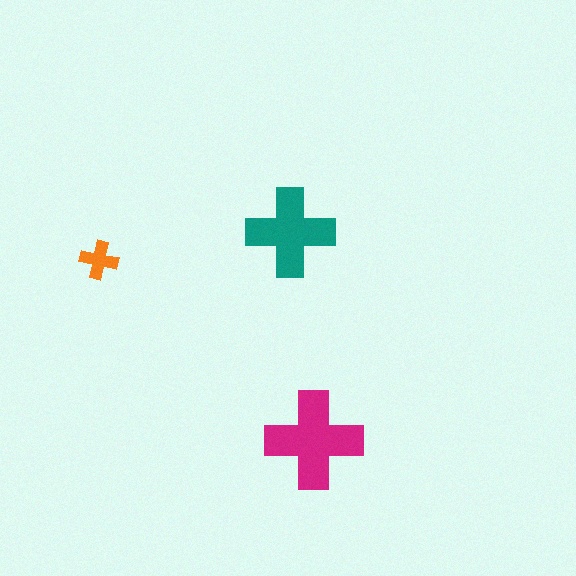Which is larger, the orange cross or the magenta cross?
The magenta one.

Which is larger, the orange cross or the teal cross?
The teal one.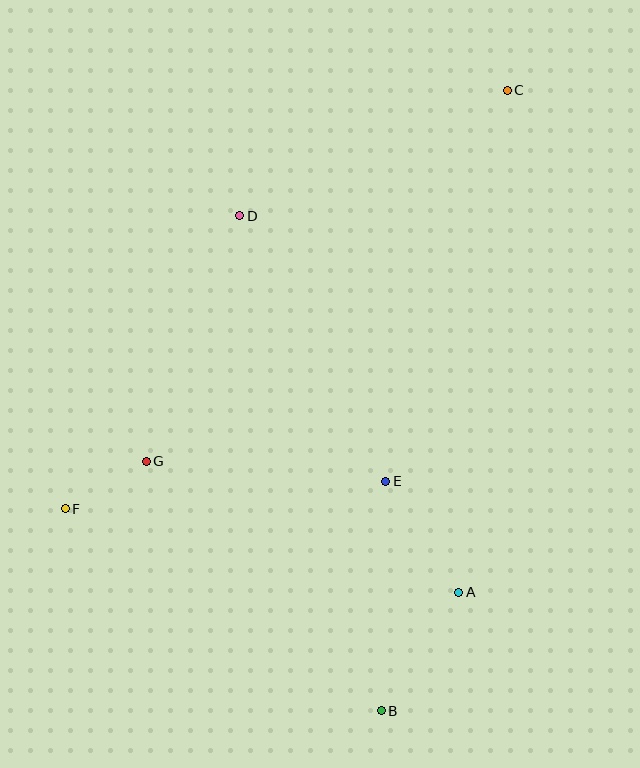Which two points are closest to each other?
Points F and G are closest to each other.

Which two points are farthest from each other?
Points B and C are farthest from each other.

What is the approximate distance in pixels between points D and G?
The distance between D and G is approximately 263 pixels.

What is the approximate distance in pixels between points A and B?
The distance between A and B is approximately 142 pixels.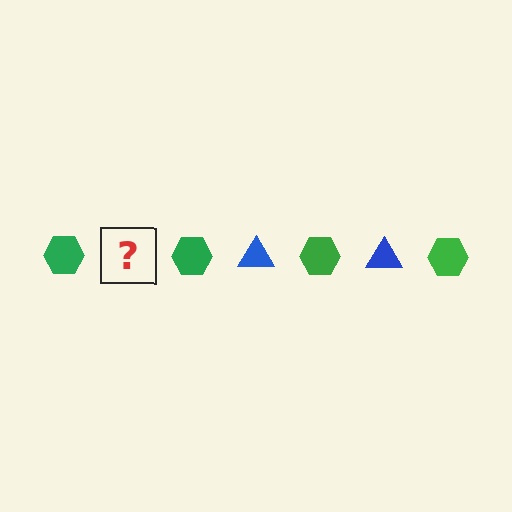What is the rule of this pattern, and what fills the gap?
The rule is that the pattern alternates between green hexagon and blue triangle. The gap should be filled with a blue triangle.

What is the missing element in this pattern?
The missing element is a blue triangle.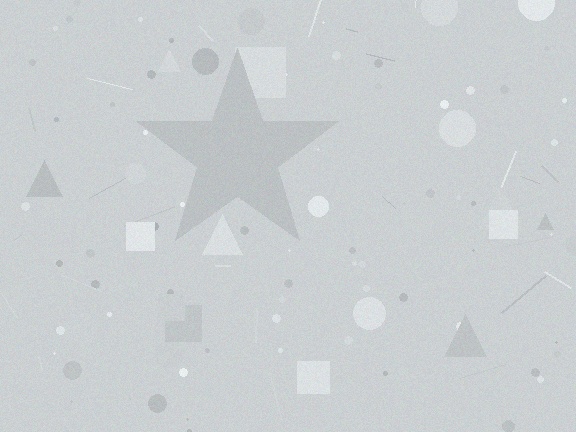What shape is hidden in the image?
A star is hidden in the image.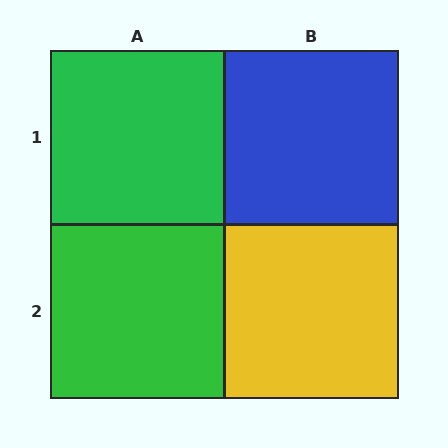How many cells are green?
2 cells are green.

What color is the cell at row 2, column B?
Yellow.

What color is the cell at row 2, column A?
Green.